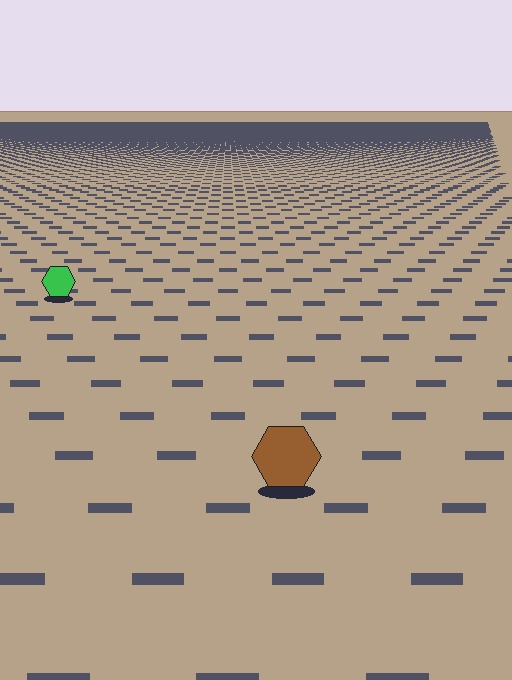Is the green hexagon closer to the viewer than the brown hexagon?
No. The brown hexagon is closer — you can tell from the texture gradient: the ground texture is coarser near it.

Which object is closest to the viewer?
The brown hexagon is closest. The texture marks near it are larger and more spread out.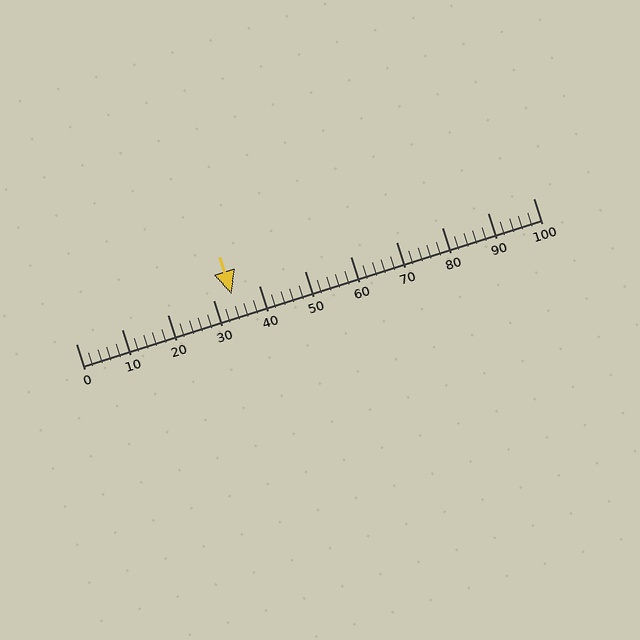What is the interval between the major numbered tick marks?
The major tick marks are spaced 10 units apart.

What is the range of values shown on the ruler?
The ruler shows values from 0 to 100.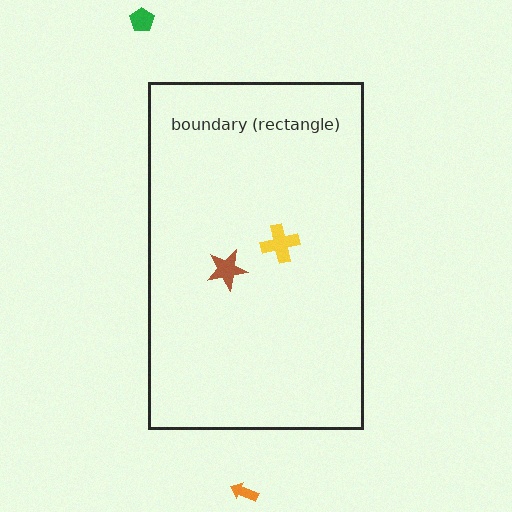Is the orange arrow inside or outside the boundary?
Outside.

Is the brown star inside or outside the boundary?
Inside.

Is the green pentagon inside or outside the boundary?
Outside.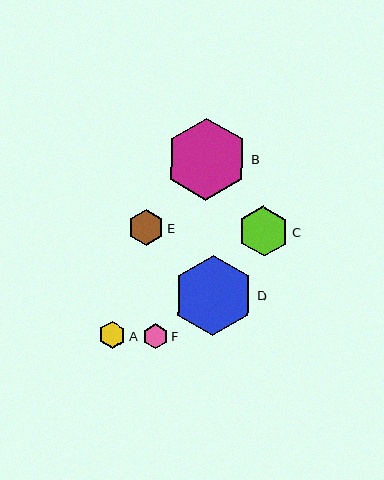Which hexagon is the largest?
Hexagon B is the largest with a size of approximately 82 pixels.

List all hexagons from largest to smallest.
From largest to smallest: B, D, C, E, A, F.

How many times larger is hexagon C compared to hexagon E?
Hexagon C is approximately 1.4 times the size of hexagon E.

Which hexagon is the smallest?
Hexagon F is the smallest with a size of approximately 25 pixels.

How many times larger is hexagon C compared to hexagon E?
Hexagon C is approximately 1.4 times the size of hexagon E.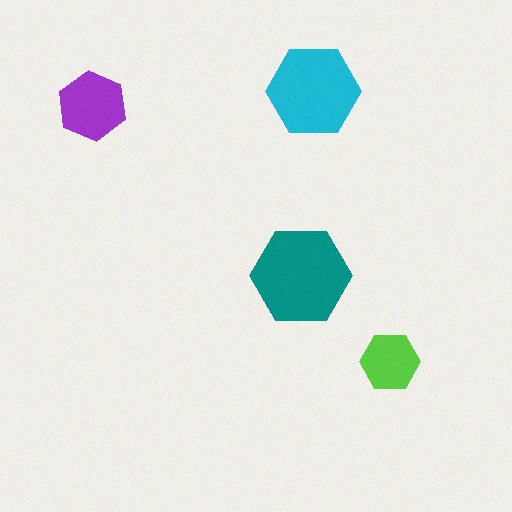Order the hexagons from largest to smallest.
the teal one, the cyan one, the purple one, the lime one.